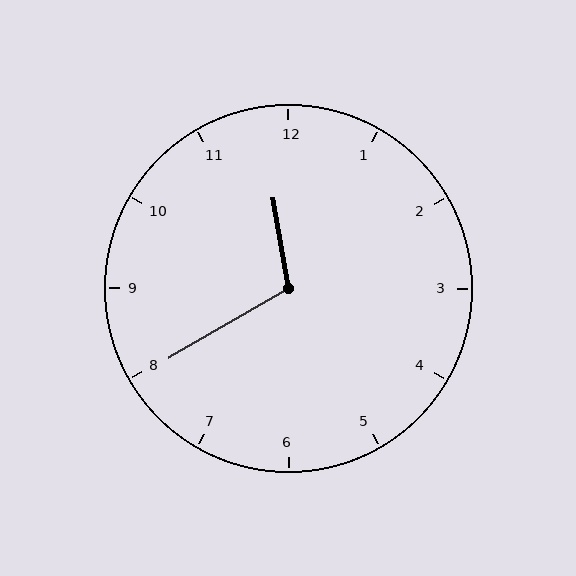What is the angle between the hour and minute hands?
Approximately 110 degrees.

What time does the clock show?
11:40.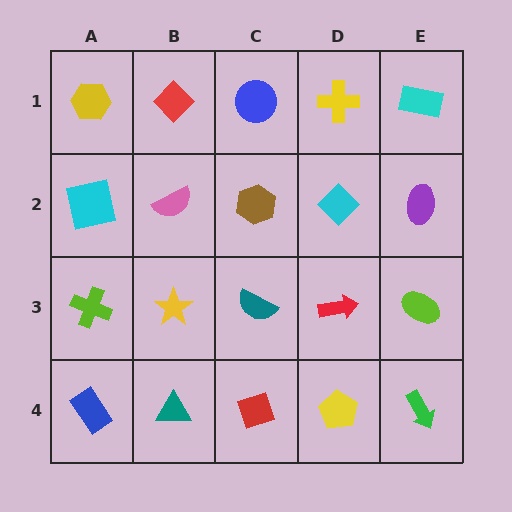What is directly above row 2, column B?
A red diamond.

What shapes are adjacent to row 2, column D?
A yellow cross (row 1, column D), a red arrow (row 3, column D), a brown hexagon (row 2, column C), a purple ellipse (row 2, column E).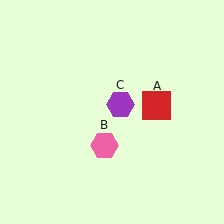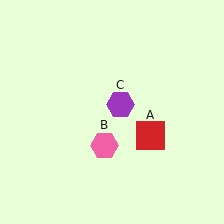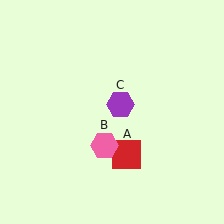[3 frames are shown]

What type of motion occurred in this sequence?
The red square (object A) rotated clockwise around the center of the scene.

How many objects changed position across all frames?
1 object changed position: red square (object A).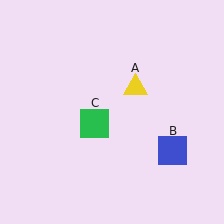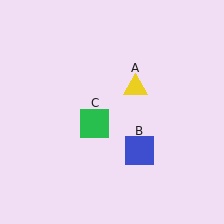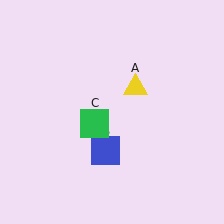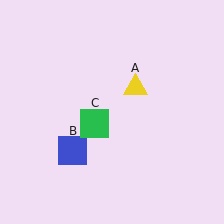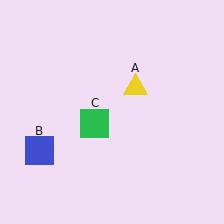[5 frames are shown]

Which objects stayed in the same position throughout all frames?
Yellow triangle (object A) and green square (object C) remained stationary.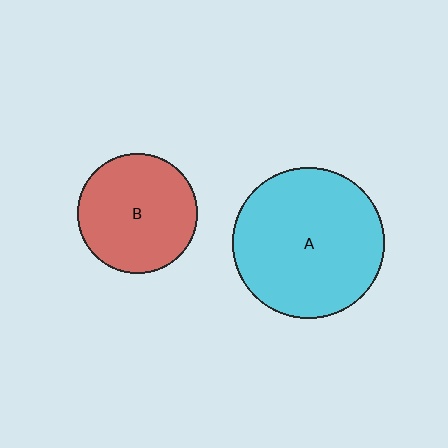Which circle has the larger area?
Circle A (cyan).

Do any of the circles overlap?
No, none of the circles overlap.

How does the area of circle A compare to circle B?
Approximately 1.6 times.